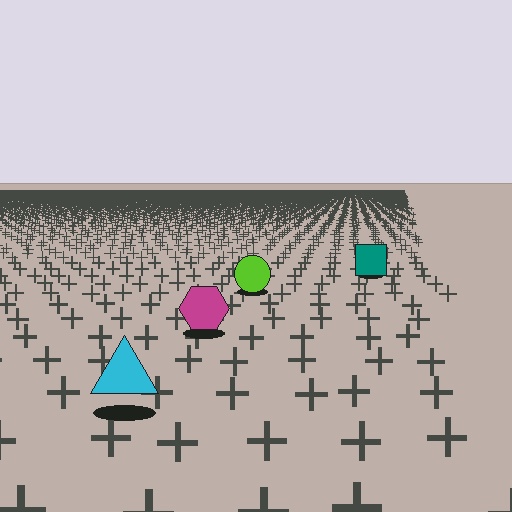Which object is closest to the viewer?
The cyan triangle is closest. The texture marks near it are larger and more spread out.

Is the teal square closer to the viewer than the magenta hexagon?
No. The magenta hexagon is closer — you can tell from the texture gradient: the ground texture is coarser near it.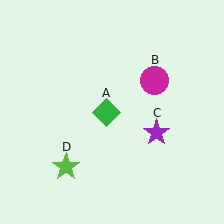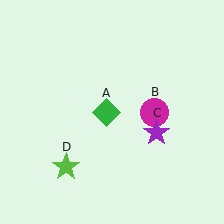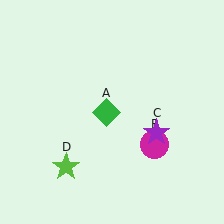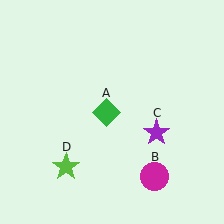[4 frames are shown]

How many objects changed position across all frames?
1 object changed position: magenta circle (object B).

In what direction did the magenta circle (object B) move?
The magenta circle (object B) moved down.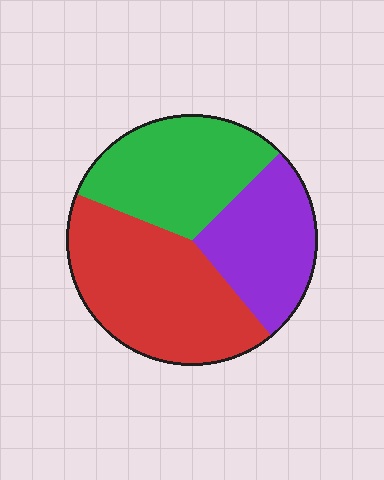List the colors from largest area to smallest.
From largest to smallest: red, green, purple.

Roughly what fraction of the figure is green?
Green covers 32% of the figure.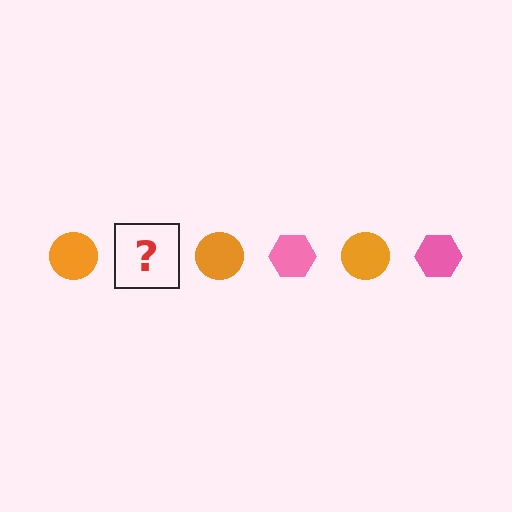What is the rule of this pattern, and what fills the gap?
The rule is that the pattern alternates between orange circle and pink hexagon. The gap should be filled with a pink hexagon.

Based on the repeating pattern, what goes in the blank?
The blank should be a pink hexagon.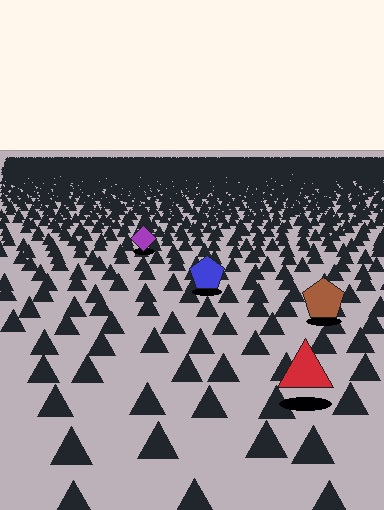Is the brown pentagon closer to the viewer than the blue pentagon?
Yes. The brown pentagon is closer — you can tell from the texture gradient: the ground texture is coarser near it.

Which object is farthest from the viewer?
The purple diamond is farthest from the viewer. It appears smaller and the ground texture around it is denser.